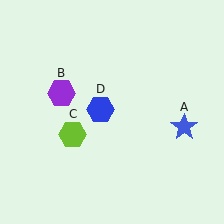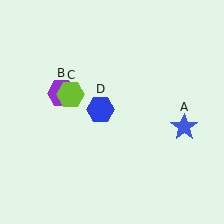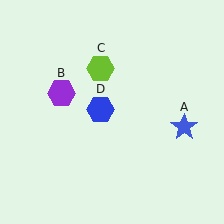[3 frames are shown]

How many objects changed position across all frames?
1 object changed position: lime hexagon (object C).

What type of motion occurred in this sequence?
The lime hexagon (object C) rotated clockwise around the center of the scene.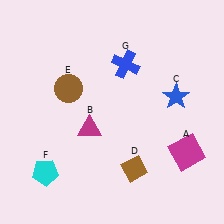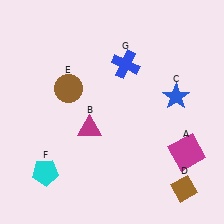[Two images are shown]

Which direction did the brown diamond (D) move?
The brown diamond (D) moved right.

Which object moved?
The brown diamond (D) moved right.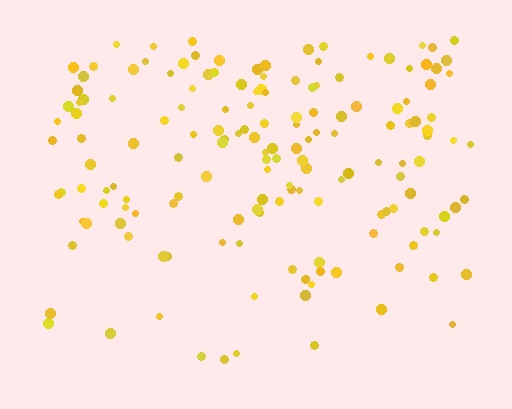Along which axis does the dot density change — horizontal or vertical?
Vertical.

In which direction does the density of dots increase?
From bottom to top, with the top side densest.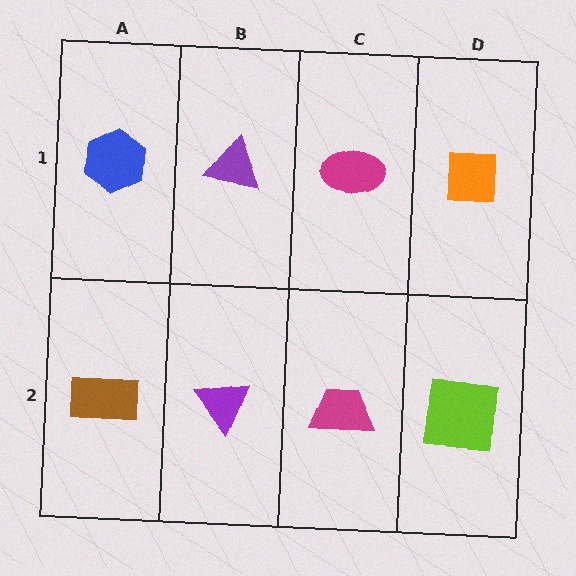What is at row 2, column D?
A lime square.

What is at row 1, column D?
An orange square.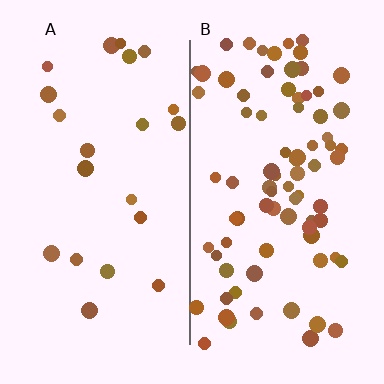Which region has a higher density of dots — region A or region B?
B (the right).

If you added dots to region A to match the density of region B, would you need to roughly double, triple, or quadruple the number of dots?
Approximately quadruple.